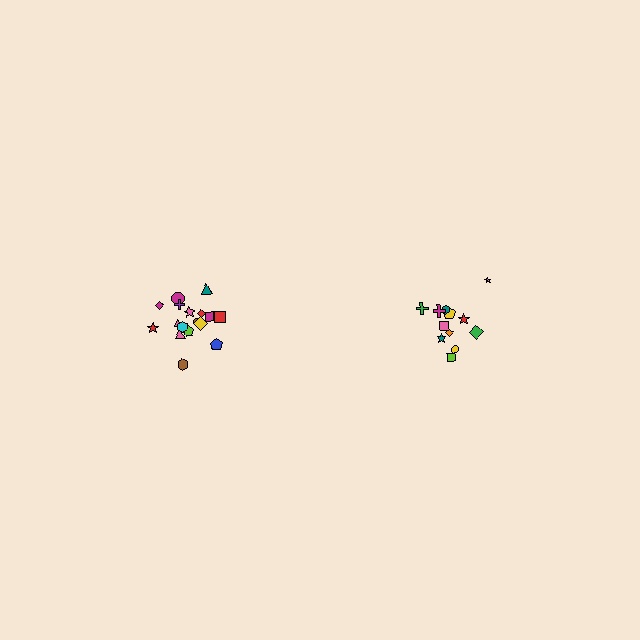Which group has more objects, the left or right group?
The left group.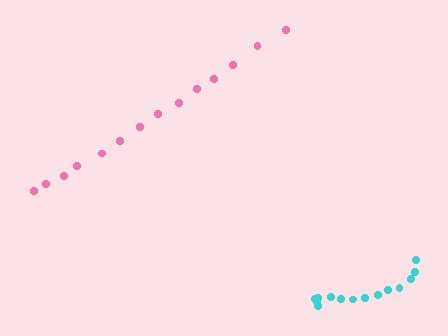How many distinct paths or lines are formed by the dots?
There are 2 distinct paths.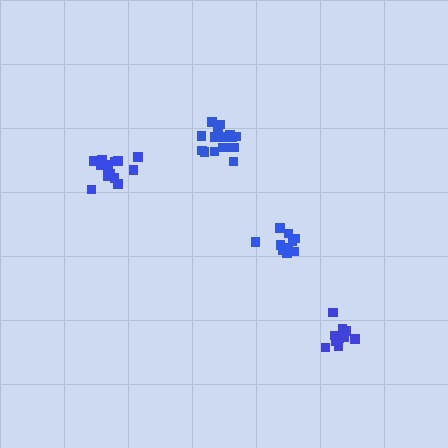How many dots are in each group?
Group 1: 14 dots, Group 2: 16 dots, Group 3: 10 dots, Group 4: 10 dots (50 total).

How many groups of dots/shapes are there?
There are 4 groups.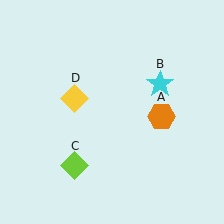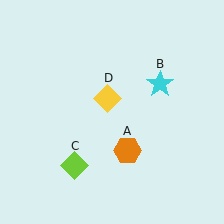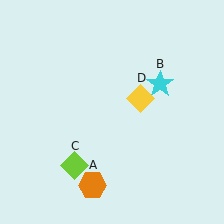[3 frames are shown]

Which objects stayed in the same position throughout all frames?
Cyan star (object B) and lime diamond (object C) remained stationary.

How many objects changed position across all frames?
2 objects changed position: orange hexagon (object A), yellow diamond (object D).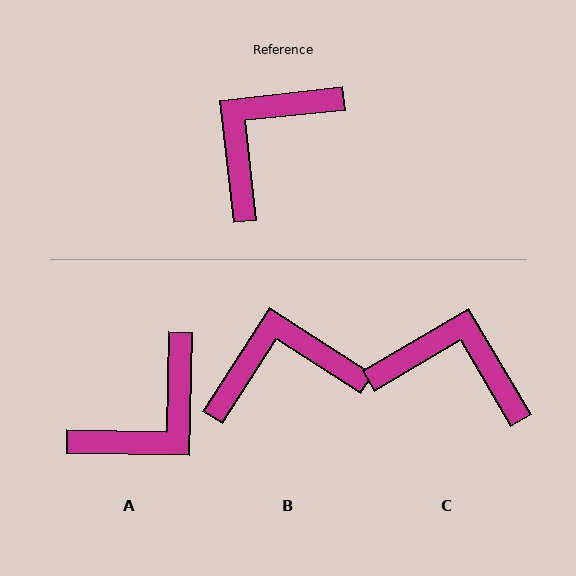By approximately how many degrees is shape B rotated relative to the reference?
Approximately 39 degrees clockwise.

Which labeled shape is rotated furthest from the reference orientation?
A, about 173 degrees away.